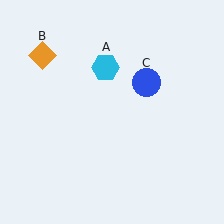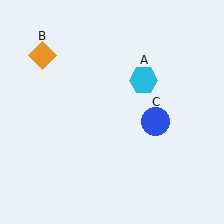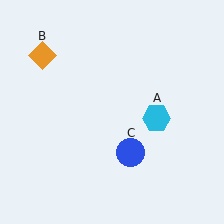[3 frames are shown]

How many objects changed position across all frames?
2 objects changed position: cyan hexagon (object A), blue circle (object C).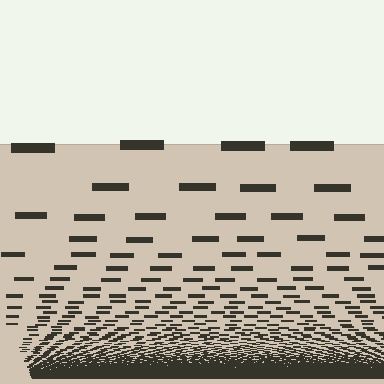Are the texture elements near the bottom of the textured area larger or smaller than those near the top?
Smaller. The gradient is inverted — elements near the bottom are smaller and denser.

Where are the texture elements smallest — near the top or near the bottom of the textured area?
Near the bottom.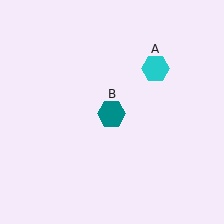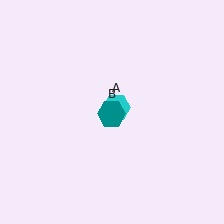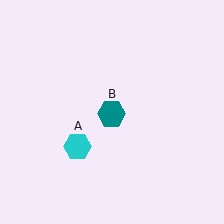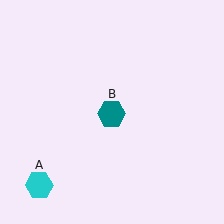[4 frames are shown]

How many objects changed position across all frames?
1 object changed position: cyan hexagon (object A).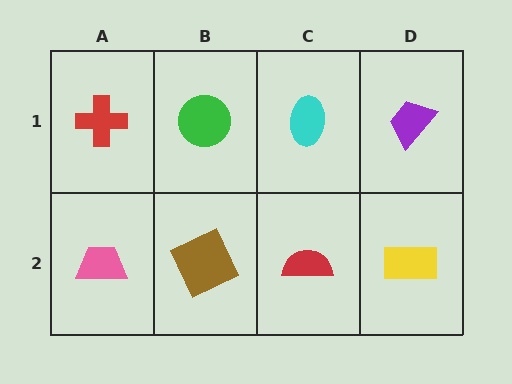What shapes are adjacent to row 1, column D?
A yellow rectangle (row 2, column D), a cyan ellipse (row 1, column C).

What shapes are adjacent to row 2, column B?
A green circle (row 1, column B), a pink trapezoid (row 2, column A), a red semicircle (row 2, column C).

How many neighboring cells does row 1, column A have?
2.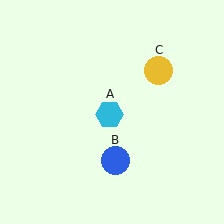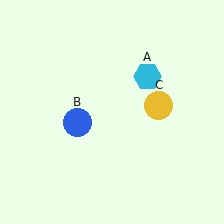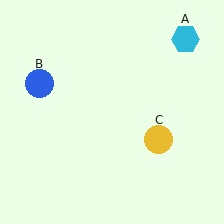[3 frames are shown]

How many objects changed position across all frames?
3 objects changed position: cyan hexagon (object A), blue circle (object B), yellow circle (object C).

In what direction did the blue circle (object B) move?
The blue circle (object B) moved up and to the left.